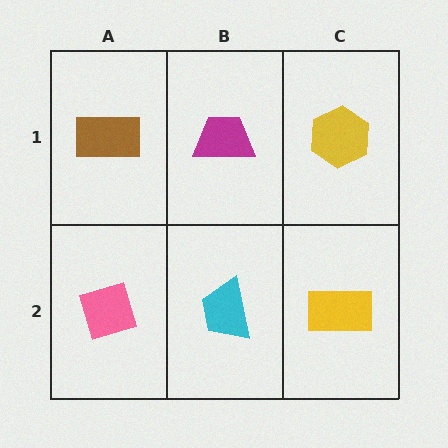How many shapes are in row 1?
3 shapes.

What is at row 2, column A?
A pink diamond.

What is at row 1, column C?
A yellow hexagon.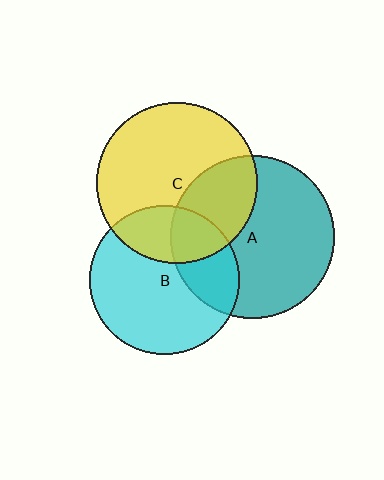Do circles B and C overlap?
Yes.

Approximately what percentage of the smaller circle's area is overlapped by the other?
Approximately 30%.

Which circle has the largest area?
Circle A (teal).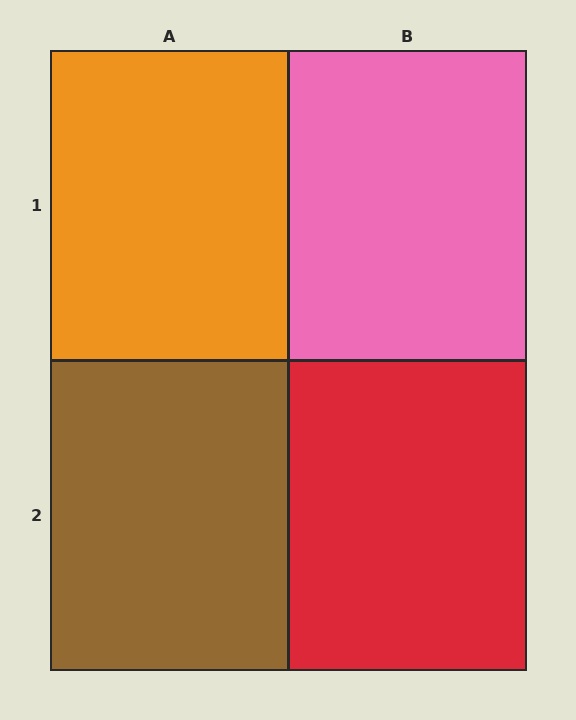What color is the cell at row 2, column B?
Red.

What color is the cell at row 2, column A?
Brown.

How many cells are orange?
1 cell is orange.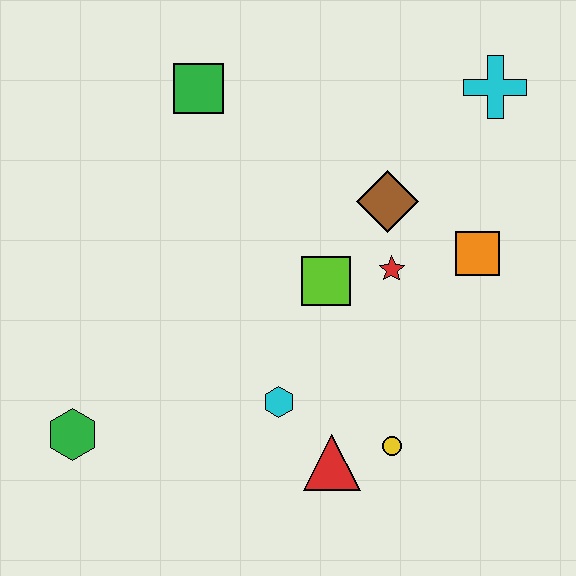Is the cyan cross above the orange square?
Yes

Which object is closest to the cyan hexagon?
The red triangle is closest to the cyan hexagon.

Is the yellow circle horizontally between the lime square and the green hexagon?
No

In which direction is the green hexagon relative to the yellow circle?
The green hexagon is to the left of the yellow circle.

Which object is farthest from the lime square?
The green hexagon is farthest from the lime square.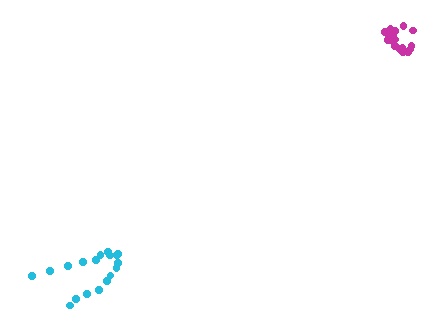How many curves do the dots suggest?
There are 2 distinct paths.